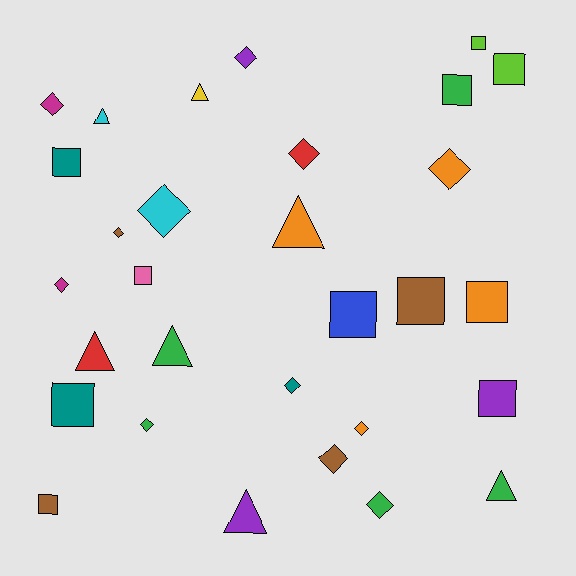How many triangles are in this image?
There are 7 triangles.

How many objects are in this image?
There are 30 objects.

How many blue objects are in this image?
There is 1 blue object.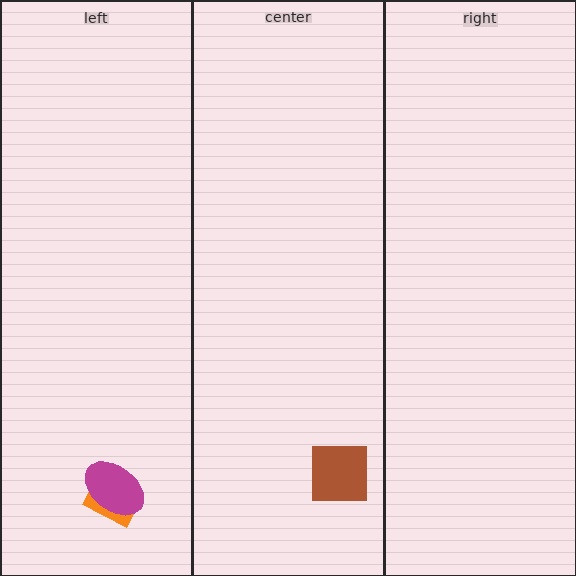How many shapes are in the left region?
2.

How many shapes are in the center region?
1.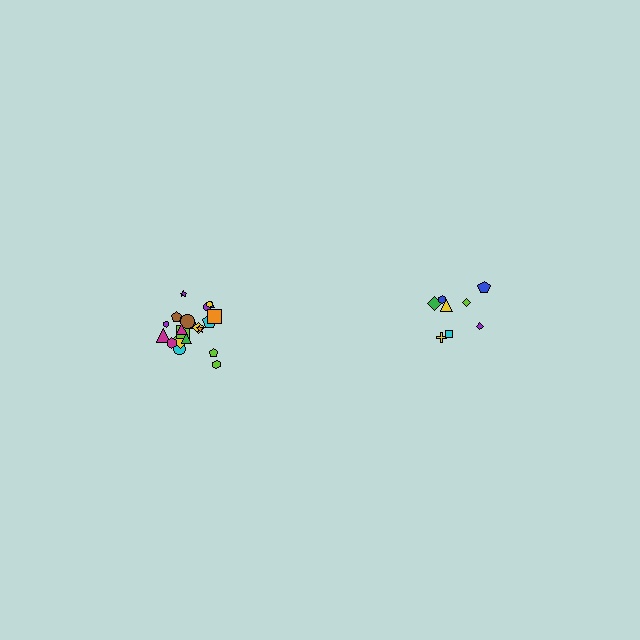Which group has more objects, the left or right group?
The left group.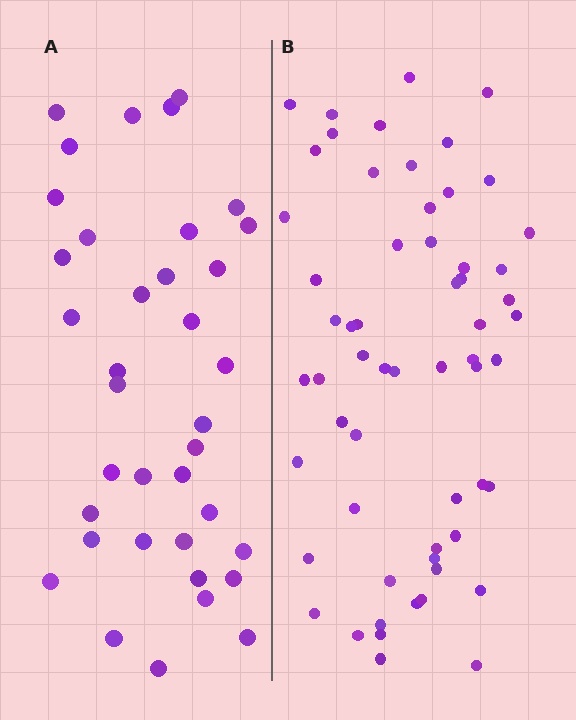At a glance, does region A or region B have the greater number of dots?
Region B (the right region) has more dots.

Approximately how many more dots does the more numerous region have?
Region B has approximately 20 more dots than region A.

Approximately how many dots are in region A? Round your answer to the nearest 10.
About 40 dots. (The exact count is 37, which rounds to 40.)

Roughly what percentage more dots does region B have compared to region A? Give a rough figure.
About 60% more.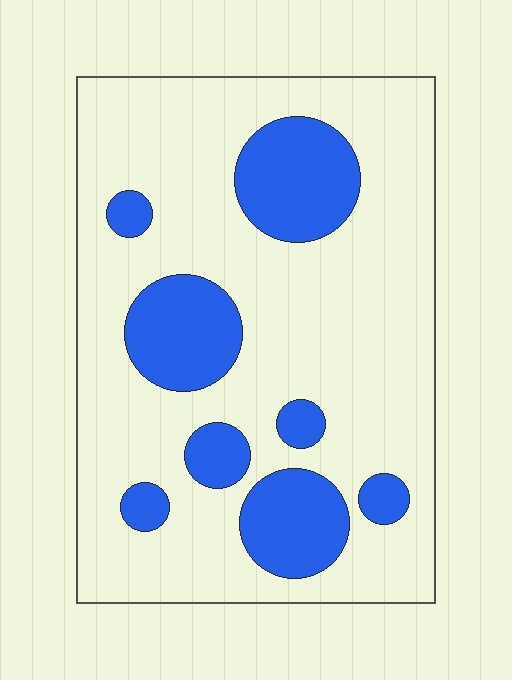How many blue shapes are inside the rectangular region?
8.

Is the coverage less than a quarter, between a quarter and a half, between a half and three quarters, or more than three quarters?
Less than a quarter.